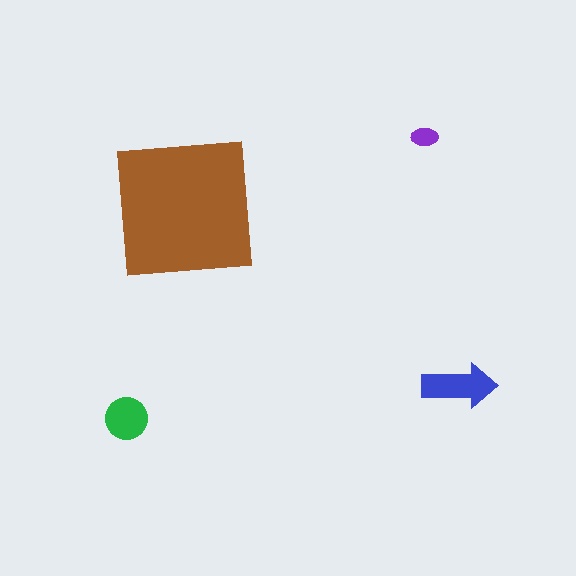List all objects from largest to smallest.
The brown square, the blue arrow, the green circle, the purple ellipse.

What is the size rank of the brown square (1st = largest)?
1st.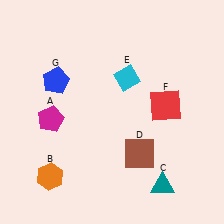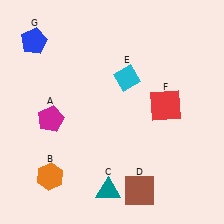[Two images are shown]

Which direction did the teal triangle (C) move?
The teal triangle (C) moved left.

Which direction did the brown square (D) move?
The brown square (D) moved down.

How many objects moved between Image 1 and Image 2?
3 objects moved between the two images.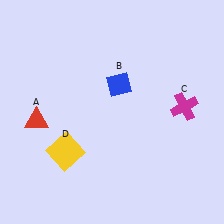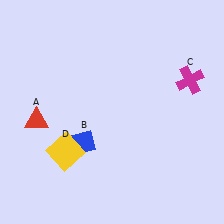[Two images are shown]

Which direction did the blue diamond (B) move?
The blue diamond (B) moved down.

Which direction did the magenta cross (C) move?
The magenta cross (C) moved up.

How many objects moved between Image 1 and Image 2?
2 objects moved between the two images.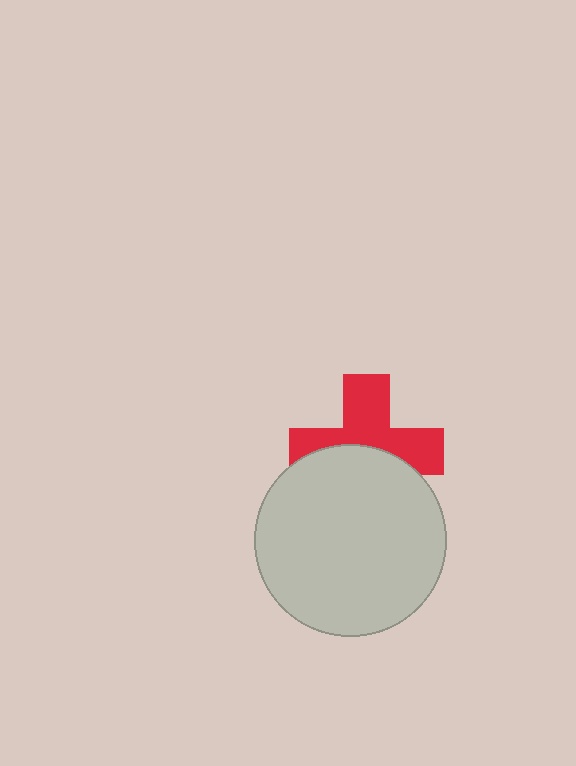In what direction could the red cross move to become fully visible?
The red cross could move up. That would shift it out from behind the light gray circle entirely.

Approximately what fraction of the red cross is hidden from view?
Roughly 45% of the red cross is hidden behind the light gray circle.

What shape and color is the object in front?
The object in front is a light gray circle.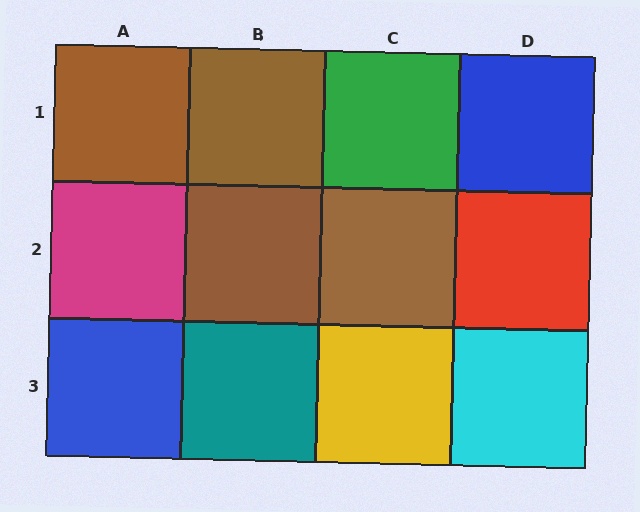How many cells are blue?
2 cells are blue.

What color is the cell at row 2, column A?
Magenta.